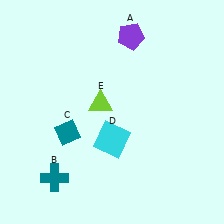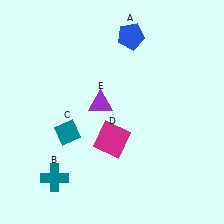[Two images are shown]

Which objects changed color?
A changed from purple to blue. D changed from cyan to magenta. E changed from lime to purple.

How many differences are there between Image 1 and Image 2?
There are 3 differences between the two images.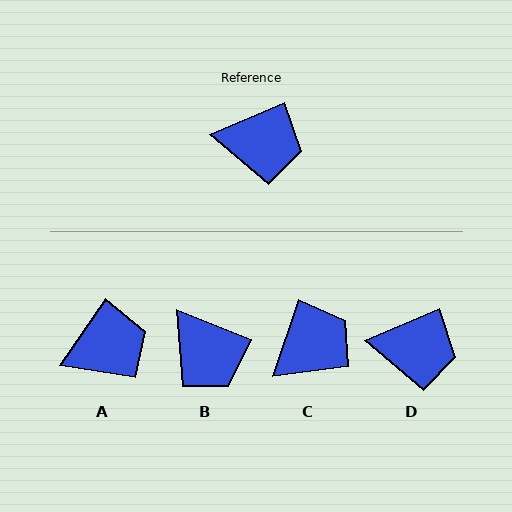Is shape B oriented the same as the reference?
No, it is off by about 45 degrees.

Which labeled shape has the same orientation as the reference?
D.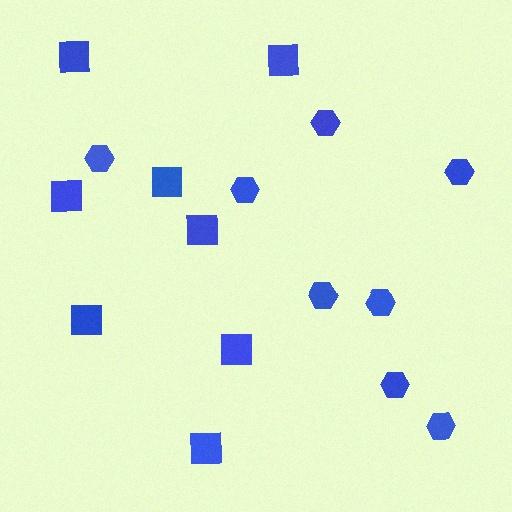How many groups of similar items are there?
There are 2 groups: one group of squares (8) and one group of hexagons (8).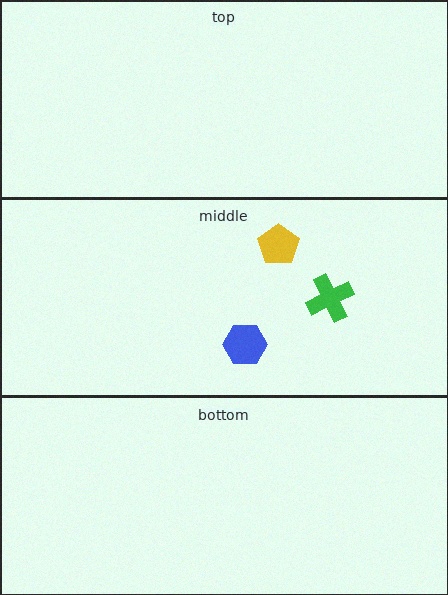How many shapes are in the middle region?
3.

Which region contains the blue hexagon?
The middle region.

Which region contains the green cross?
The middle region.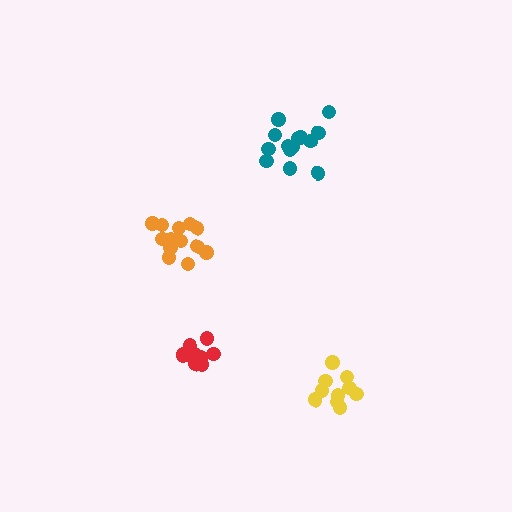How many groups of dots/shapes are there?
There are 4 groups.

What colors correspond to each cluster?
The clusters are colored: red, teal, orange, yellow.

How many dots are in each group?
Group 1: 12 dots, Group 2: 14 dots, Group 3: 14 dots, Group 4: 10 dots (50 total).